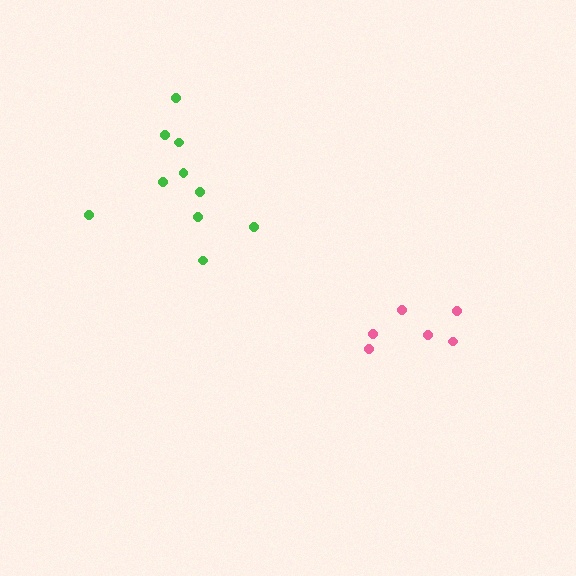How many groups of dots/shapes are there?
There are 2 groups.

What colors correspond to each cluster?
The clusters are colored: pink, green.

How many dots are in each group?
Group 1: 6 dots, Group 2: 10 dots (16 total).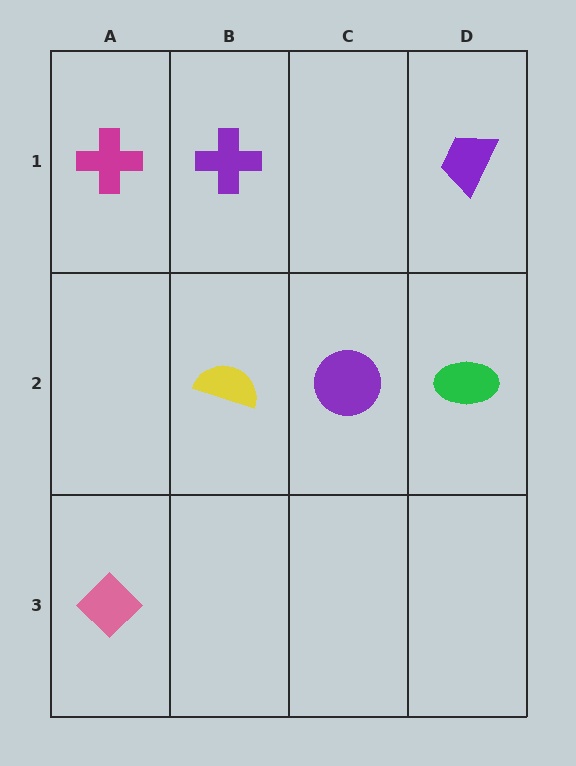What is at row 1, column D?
A purple trapezoid.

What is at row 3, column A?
A pink diamond.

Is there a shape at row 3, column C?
No, that cell is empty.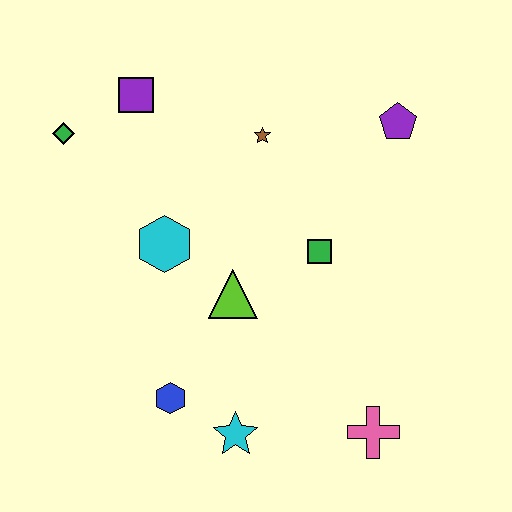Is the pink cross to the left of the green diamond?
No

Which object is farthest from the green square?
The green diamond is farthest from the green square.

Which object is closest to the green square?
The lime triangle is closest to the green square.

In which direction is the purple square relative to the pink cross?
The purple square is above the pink cross.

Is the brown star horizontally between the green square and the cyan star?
Yes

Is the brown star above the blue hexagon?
Yes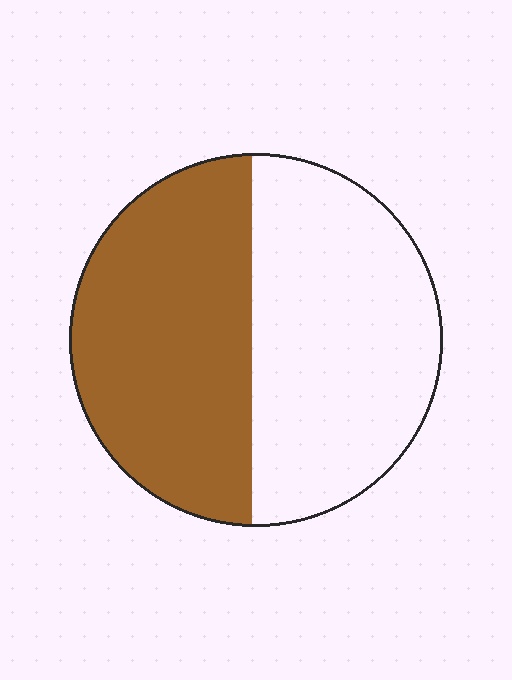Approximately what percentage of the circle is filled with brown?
Approximately 50%.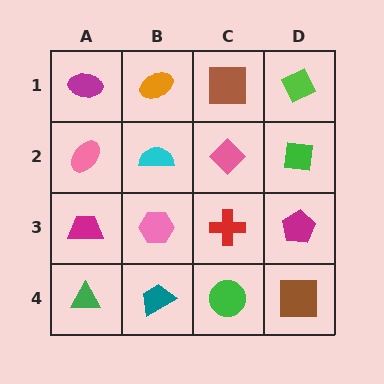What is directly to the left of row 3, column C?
A pink hexagon.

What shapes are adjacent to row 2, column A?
A magenta ellipse (row 1, column A), a magenta trapezoid (row 3, column A), a cyan semicircle (row 2, column B).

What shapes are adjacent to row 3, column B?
A cyan semicircle (row 2, column B), a teal trapezoid (row 4, column B), a magenta trapezoid (row 3, column A), a red cross (row 3, column C).